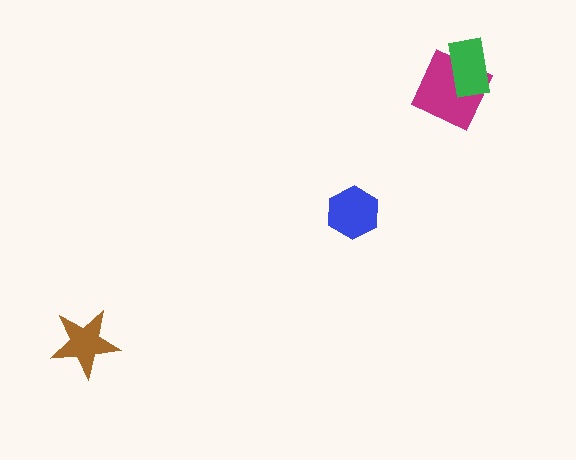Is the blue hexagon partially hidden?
No, no other shape covers it.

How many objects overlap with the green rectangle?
1 object overlaps with the green rectangle.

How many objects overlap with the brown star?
0 objects overlap with the brown star.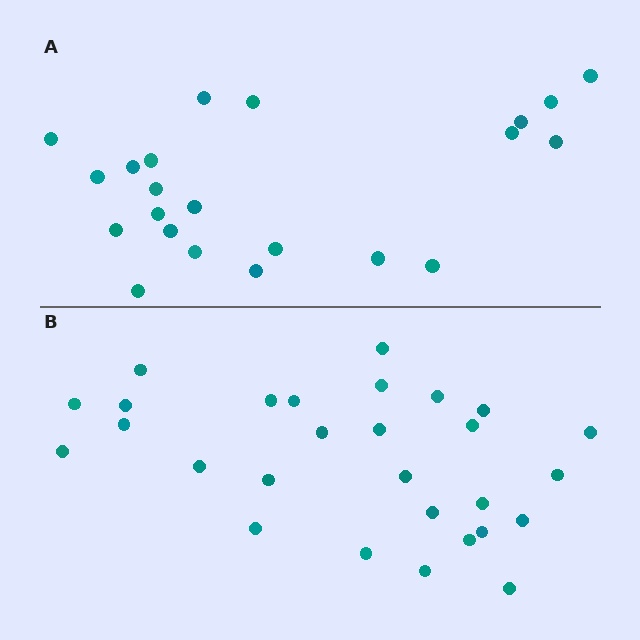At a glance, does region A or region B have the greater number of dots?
Region B (the bottom region) has more dots.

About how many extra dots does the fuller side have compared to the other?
Region B has about 6 more dots than region A.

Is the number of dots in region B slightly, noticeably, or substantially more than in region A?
Region B has noticeably more, but not dramatically so. The ratio is roughly 1.3 to 1.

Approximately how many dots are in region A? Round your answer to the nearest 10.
About 20 dots. (The exact count is 22, which rounds to 20.)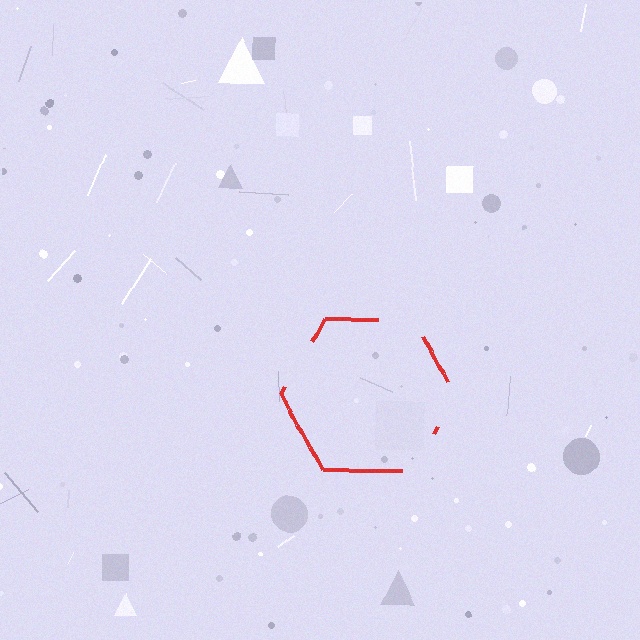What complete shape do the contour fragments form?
The contour fragments form a hexagon.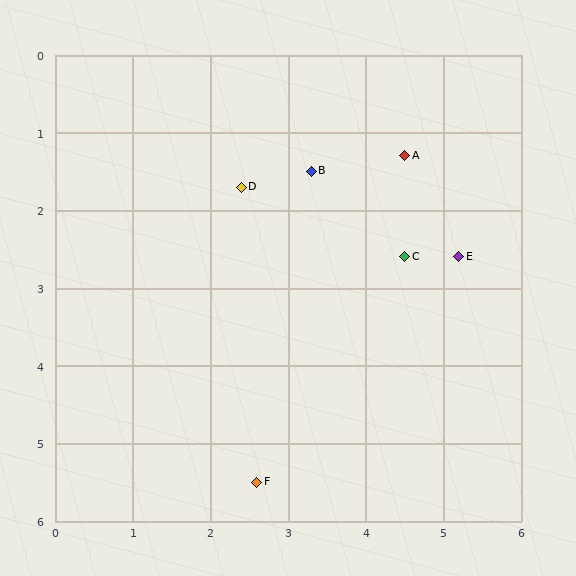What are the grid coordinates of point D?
Point D is at approximately (2.4, 1.7).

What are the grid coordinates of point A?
Point A is at approximately (4.5, 1.3).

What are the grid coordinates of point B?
Point B is at approximately (3.3, 1.5).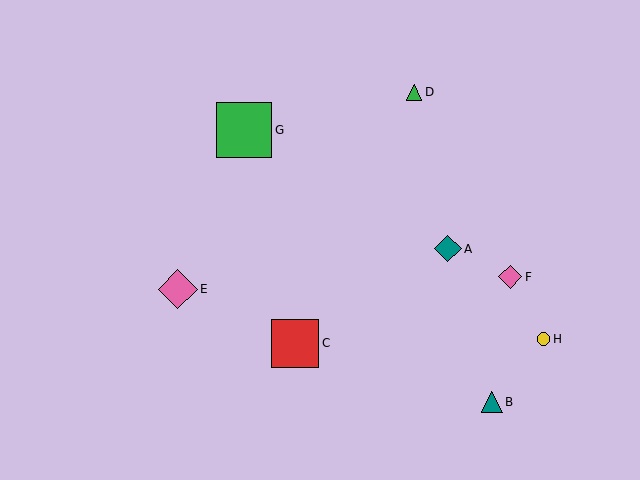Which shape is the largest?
The green square (labeled G) is the largest.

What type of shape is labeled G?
Shape G is a green square.